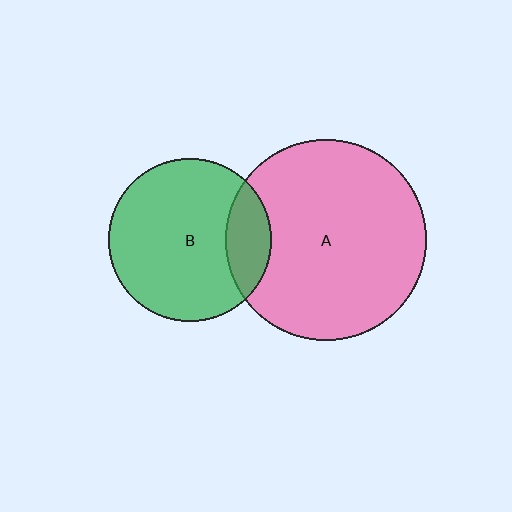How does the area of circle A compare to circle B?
Approximately 1.5 times.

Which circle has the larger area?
Circle A (pink).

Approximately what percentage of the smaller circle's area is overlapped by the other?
Approximately 20%.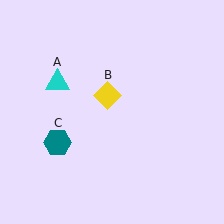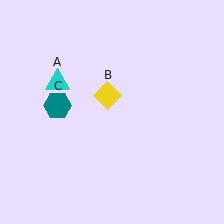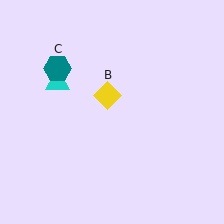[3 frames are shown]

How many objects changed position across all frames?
1 object changed position: teal hexagon (object C).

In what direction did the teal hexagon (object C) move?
The teal hexagon (object C) moved up.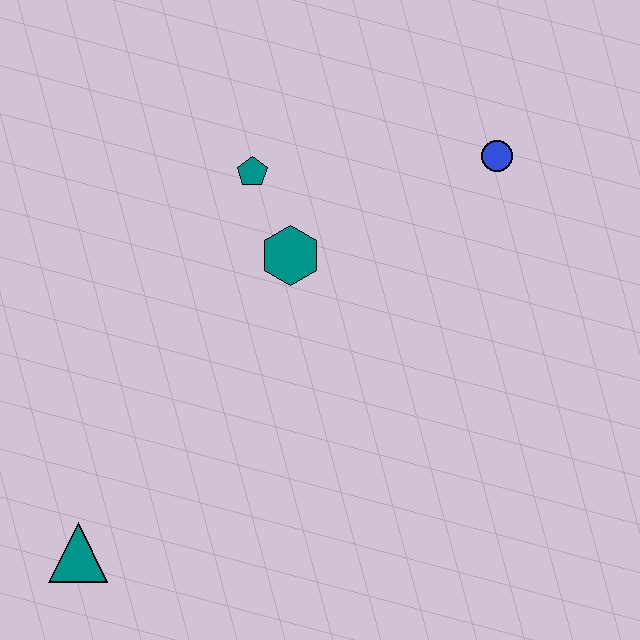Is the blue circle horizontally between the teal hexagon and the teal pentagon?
No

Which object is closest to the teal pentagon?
The teal hexagon is closest to the teal pentagon.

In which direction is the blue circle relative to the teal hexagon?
The blue circle is to the right of the teal hexagon.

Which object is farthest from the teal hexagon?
The teal triangle is farthest from the teal hexagon.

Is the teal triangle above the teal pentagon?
No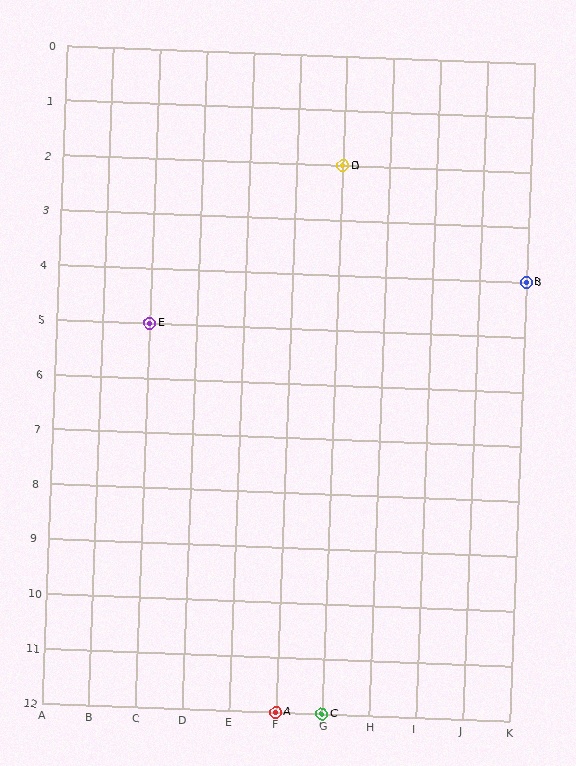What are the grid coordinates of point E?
Point E is at grid coordinates (C, 5).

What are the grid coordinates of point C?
Point C is at grid coordinates (G, 12).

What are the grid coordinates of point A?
Point A is at grid coordinates (F, 12).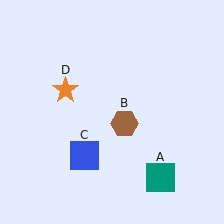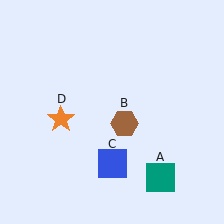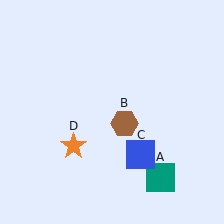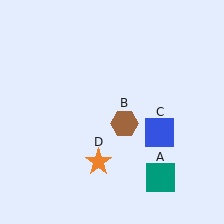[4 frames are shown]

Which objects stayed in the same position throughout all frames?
Teal square (object A) and brown hexagon (object B) remained stationary.